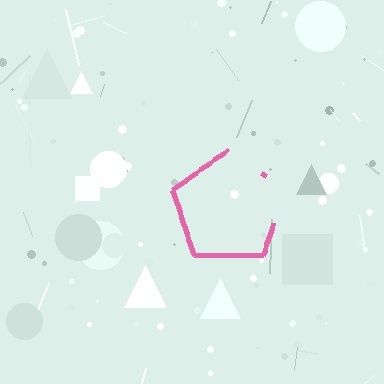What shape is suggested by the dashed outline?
The dashed outline suggests a pentagon.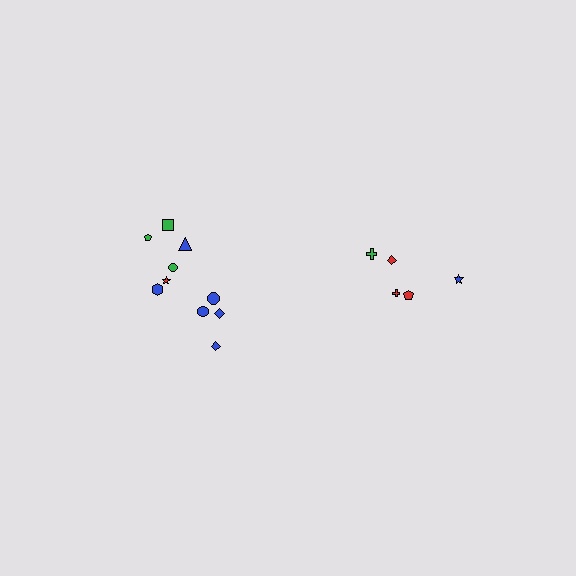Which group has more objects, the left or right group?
The left group.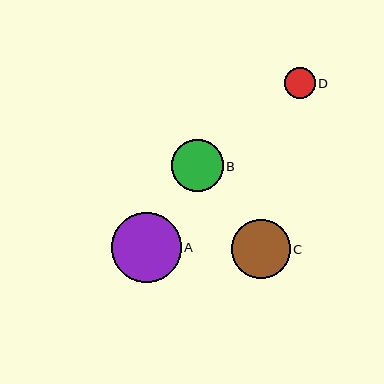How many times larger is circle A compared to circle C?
Circle A is approximately 1.2 times the size of circle C.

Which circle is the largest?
Circle A is the largest with a size of approximately 70 pixels.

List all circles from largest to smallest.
From largest to smallest: A, C, B, D.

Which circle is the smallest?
Circle D is the smallest with a size of approximately 31 pixels.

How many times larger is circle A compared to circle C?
Circle A is approximately 1.2 times the size of circle C.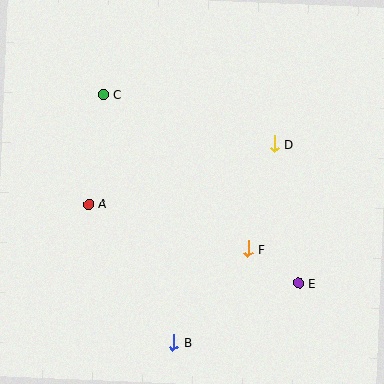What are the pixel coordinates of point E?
Point E is at (299, 283).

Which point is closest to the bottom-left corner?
Point B is closest to the bottom-left corner.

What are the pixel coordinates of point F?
Point F is at (248, 249).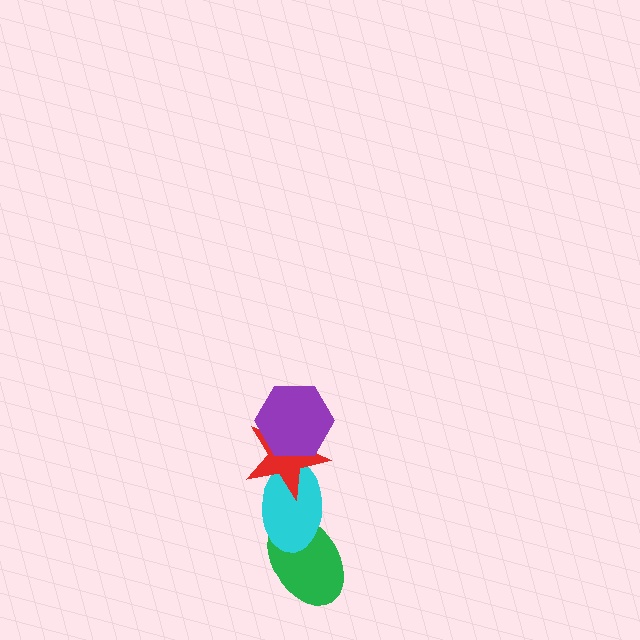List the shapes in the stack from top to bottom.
From top to bottom: the purple hexagon, the red star, the cyan ellipse, the green ellipse.